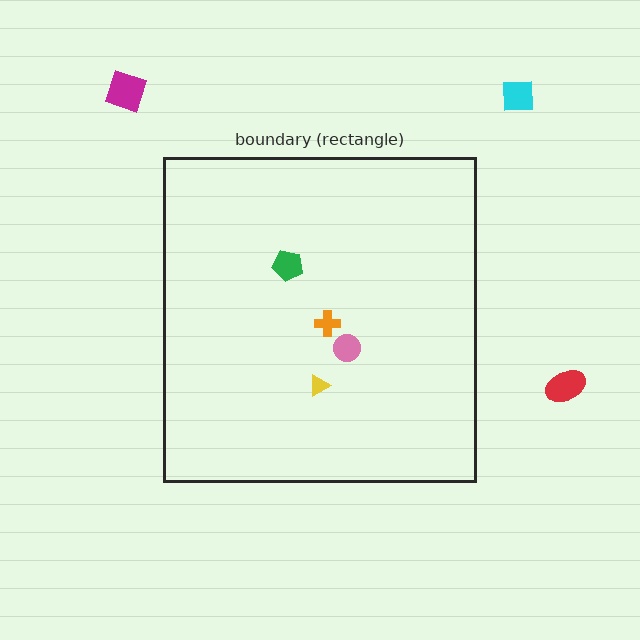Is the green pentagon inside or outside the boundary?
Inside.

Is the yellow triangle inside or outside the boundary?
Inside.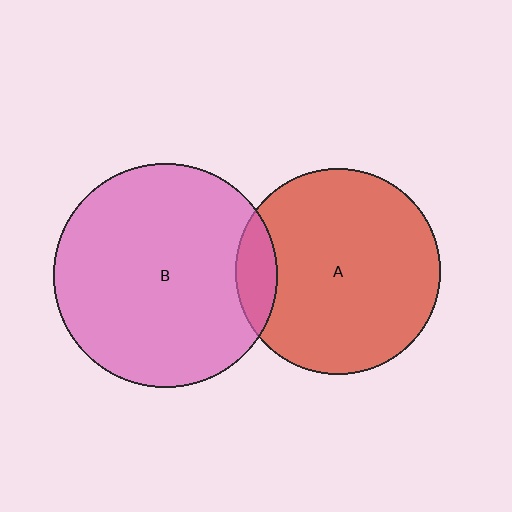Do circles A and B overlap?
Yes.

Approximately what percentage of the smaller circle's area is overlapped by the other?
Approximately 10%.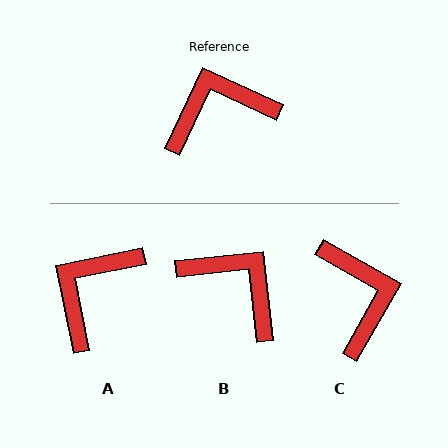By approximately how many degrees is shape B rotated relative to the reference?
Approximately 59 degrees clockwise.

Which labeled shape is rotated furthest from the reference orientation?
C, about 95 degrees away.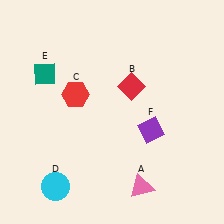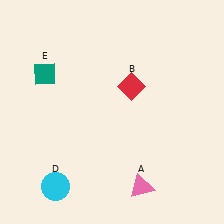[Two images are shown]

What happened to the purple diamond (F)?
The purple diamond (F) was removed in Image 2. It was in the bottom-right area of Image 1.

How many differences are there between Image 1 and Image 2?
There are 2 differences between the two images.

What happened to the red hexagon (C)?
The red hexagon (C) was removed in Image 2. It was in the top-left area of Image 1.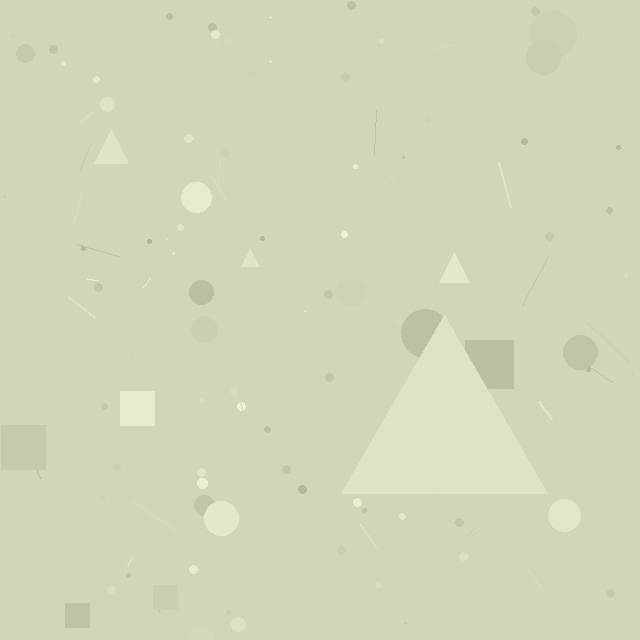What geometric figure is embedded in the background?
A triangle is embedded in the background.